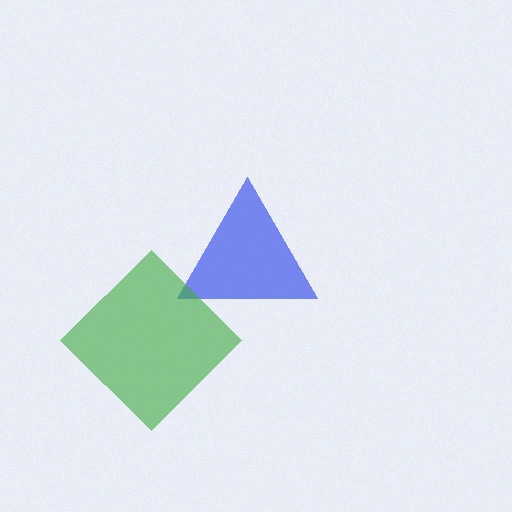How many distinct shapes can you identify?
There are 2 distinct shapes: a blue triangle, a green diamond.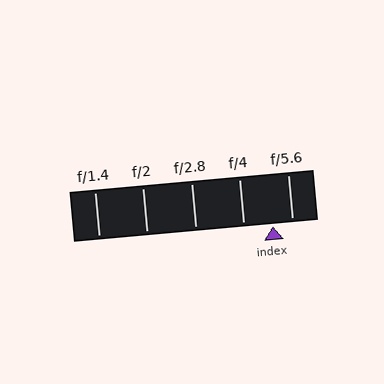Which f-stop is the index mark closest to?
The index mark is closest to f/5.6.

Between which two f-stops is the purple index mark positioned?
The index mark is between f/4 and f/5.6.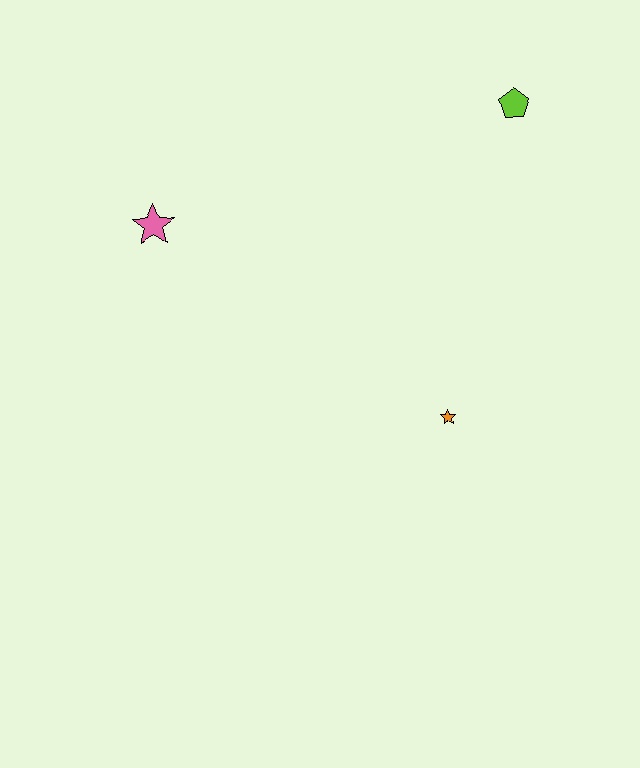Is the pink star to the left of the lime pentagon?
Yes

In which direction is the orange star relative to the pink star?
The orange star is to the right of the pink star.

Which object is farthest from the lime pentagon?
The pink star is farthest from the lime pentagon.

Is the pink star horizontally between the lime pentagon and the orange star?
No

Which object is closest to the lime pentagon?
The orange star is closest to the lime pentagon.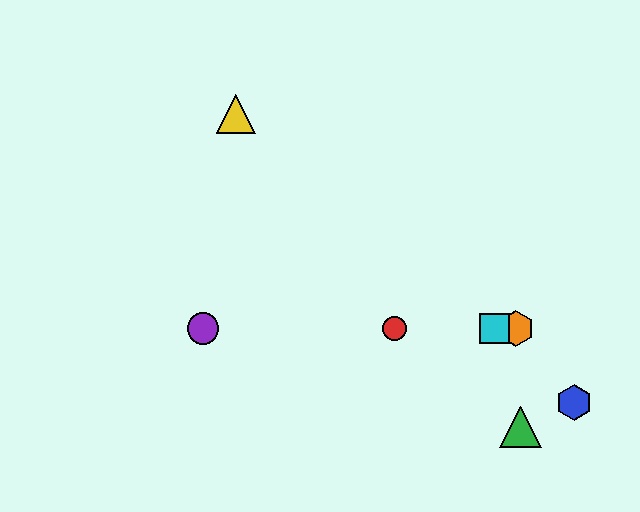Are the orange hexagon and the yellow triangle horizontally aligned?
No, the orange hexagon is at y≈329 and the yellow triangle is at y≈114.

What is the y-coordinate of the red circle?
The red circle is at y≈329.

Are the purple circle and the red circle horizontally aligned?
Yes, both are at y≈329.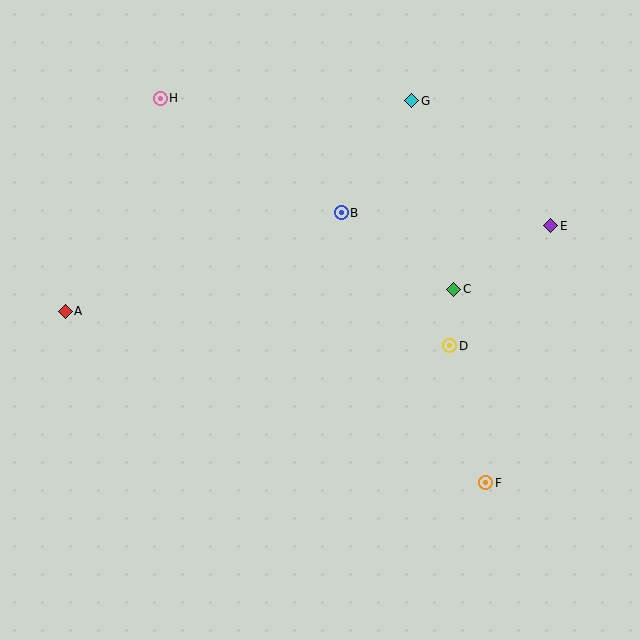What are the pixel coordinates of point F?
Point F is at (486, 483).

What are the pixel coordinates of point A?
Point A is at (65, 311).